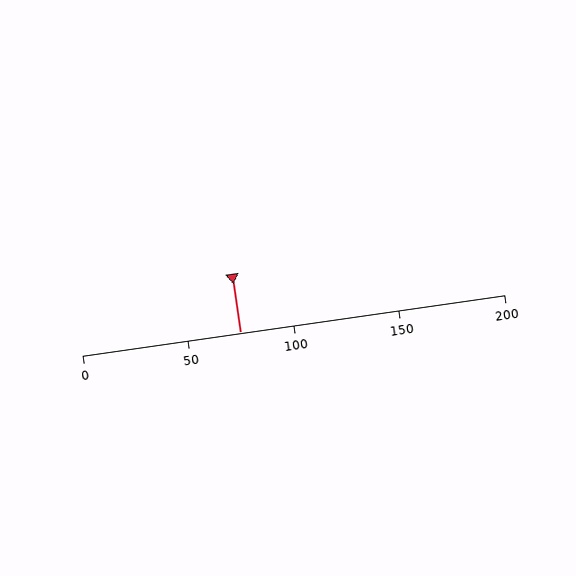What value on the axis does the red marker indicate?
The marker indicates approximately 75.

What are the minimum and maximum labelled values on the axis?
The axis runs from 0 to 200.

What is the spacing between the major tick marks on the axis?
The major ticks are spaced 50 apart.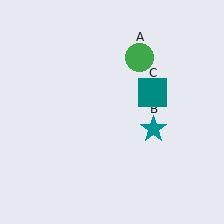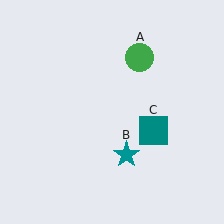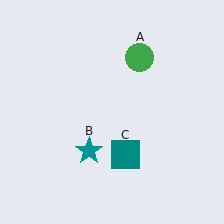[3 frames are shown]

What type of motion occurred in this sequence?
The teal star (object B), teal square (object C) rotated clockwise around the center of the scene.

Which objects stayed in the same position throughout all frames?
Green circle (object A) remained stationary.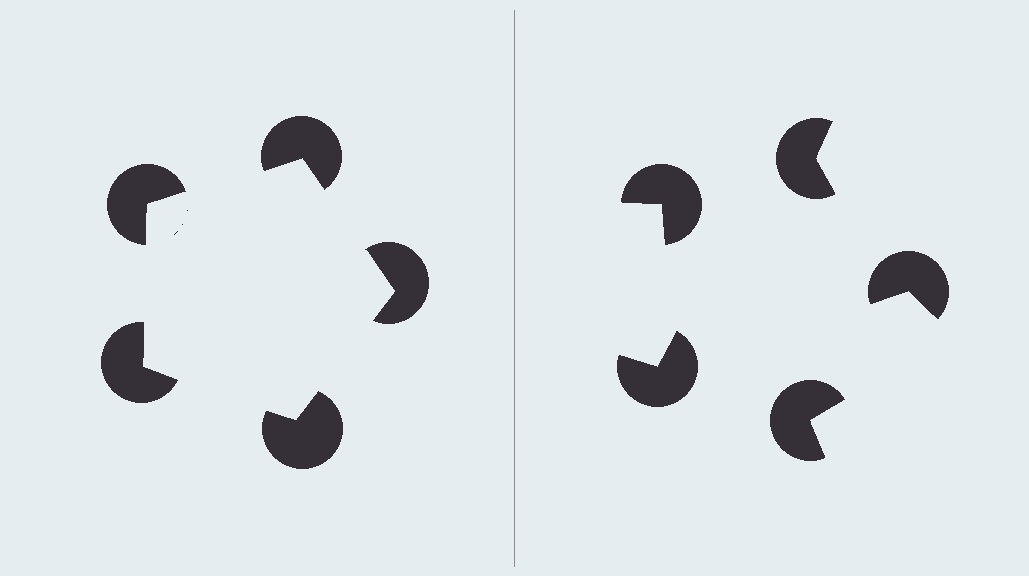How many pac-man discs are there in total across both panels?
10 — 5 on each side.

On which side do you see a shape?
An illusory pentagon appears on the left side. On the right side the wedge cuts are rotated, so no coherent shape forms.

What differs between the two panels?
The pac-man discs are positioned identically on both sides; only the wedge orientations differ. On the left they align to a pentagon; on the right they are misaligned.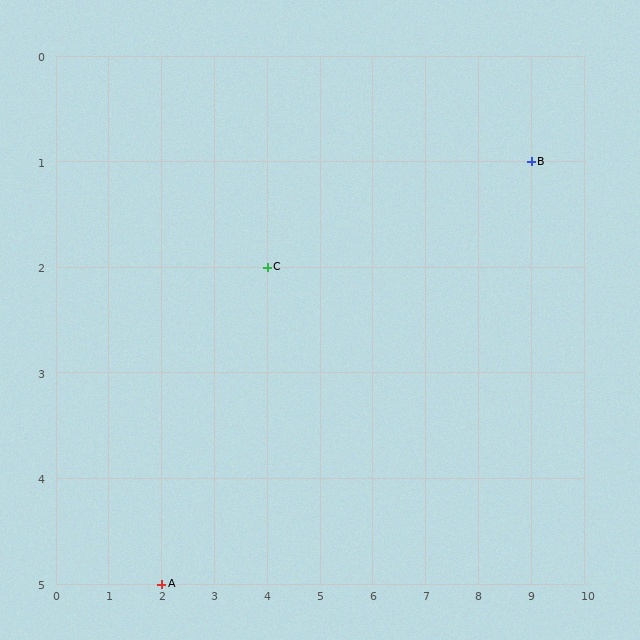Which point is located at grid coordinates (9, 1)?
Point B is at (9, 1).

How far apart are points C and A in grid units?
Points C and A are 2 columns and 3 rows apart (about 3.6 grid units diagonally).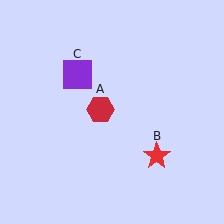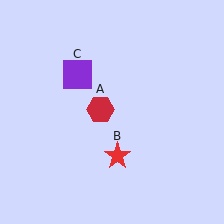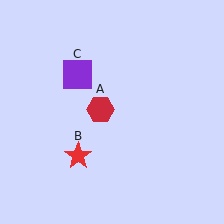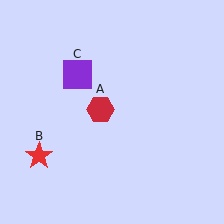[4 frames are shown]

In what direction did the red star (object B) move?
The red star (object B) moved left.